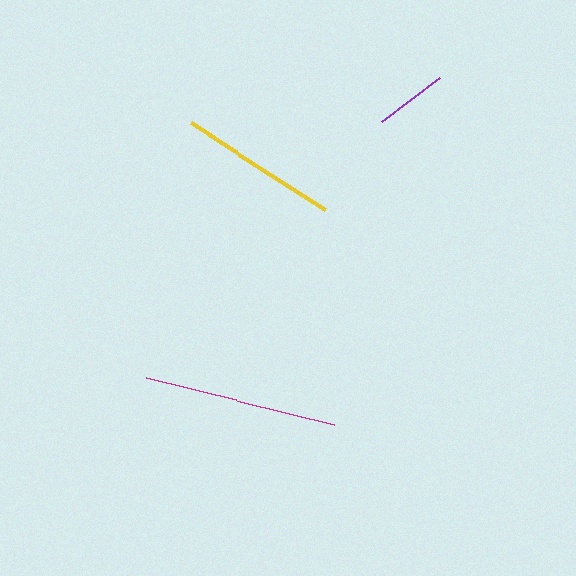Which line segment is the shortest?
The purple line is the shortest at approximately 74 pixels.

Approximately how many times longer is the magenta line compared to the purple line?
The magenta line is approximately 2.6 times the length of the purple line.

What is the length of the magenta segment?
The magenta segment is approximately 194 pixels long.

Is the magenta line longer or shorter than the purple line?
The magenta line is longer than the purple line.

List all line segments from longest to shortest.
From longest to shortest: magenta, yellow, purple.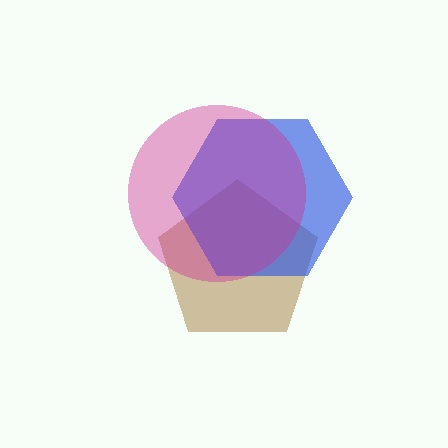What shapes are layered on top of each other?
The layered shapes are: a brown pentagon, a blue hexagon, a magenta circle.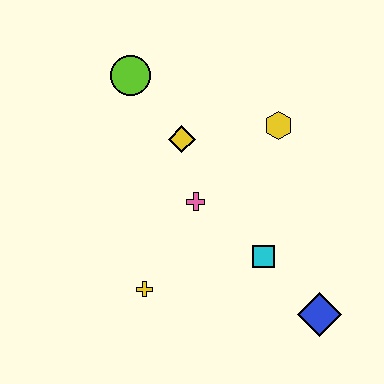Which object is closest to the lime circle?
The yellow diamond is closest to the lime circle.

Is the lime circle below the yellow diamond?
No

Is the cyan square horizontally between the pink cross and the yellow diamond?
No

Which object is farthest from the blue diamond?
The lime circle is farthest from the blue diamond.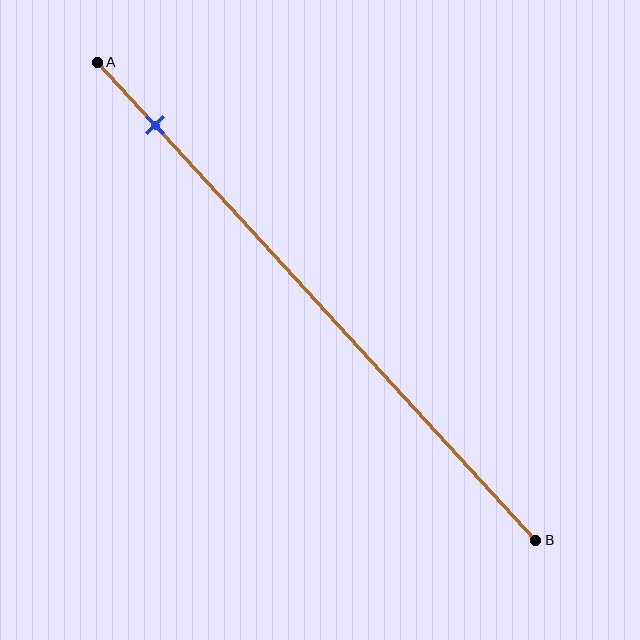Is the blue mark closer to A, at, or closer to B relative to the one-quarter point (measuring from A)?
The blue mark is closer to point A than the one-quarter point of segment AB.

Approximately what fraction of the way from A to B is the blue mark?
The blue mark is approximately 15% of the way from A to B.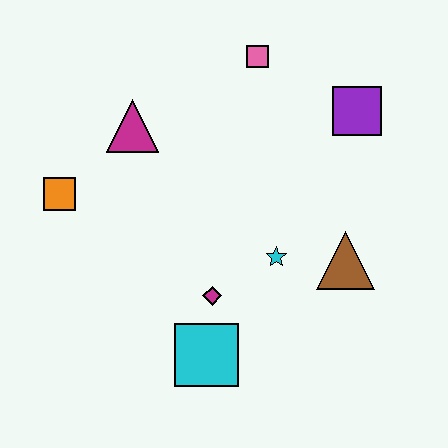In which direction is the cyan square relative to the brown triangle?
The cyan square is to the left of the brown triangle.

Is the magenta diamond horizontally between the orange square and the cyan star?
Yes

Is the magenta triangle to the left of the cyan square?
Yes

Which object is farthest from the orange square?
The purple square is farthest from the orange square.